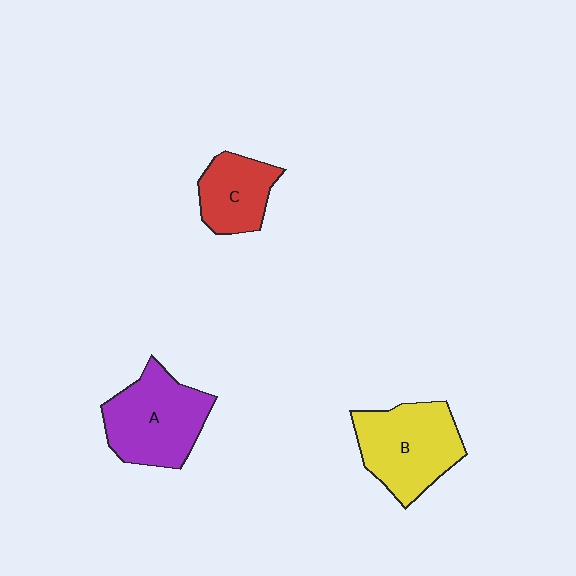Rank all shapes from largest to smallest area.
From largest to smallest: B (yellow), A (purple), C (red).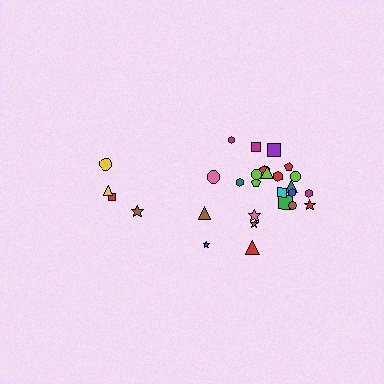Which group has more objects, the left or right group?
The right group.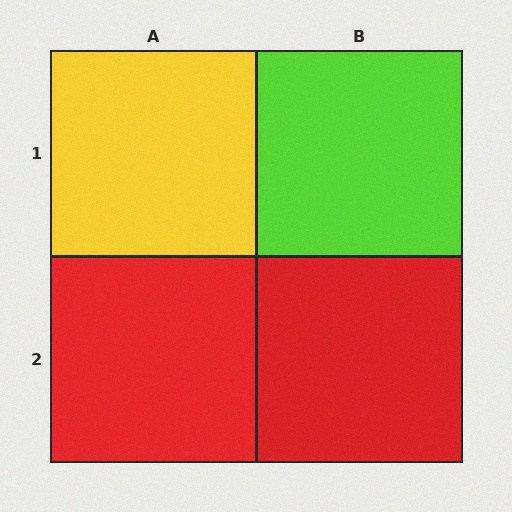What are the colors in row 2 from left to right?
Red, red.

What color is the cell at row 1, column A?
Yellow.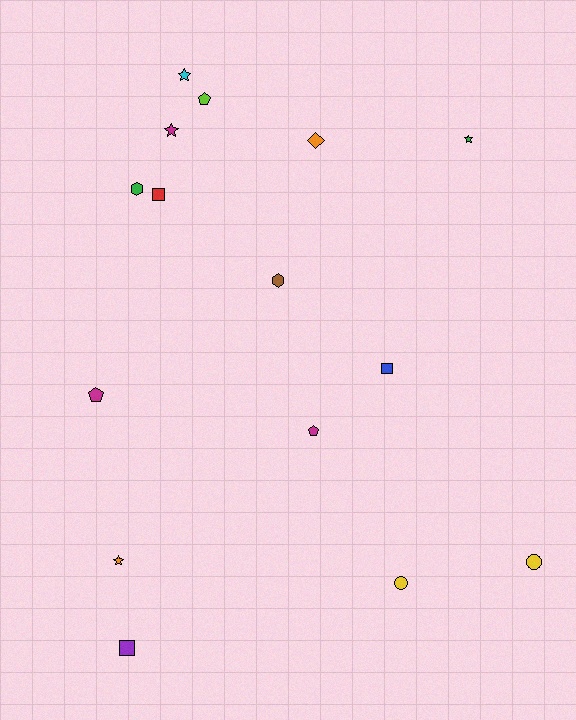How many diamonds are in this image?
There is 1 diamond.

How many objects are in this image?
There are 15 objects.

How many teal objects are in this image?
There are no teal objects.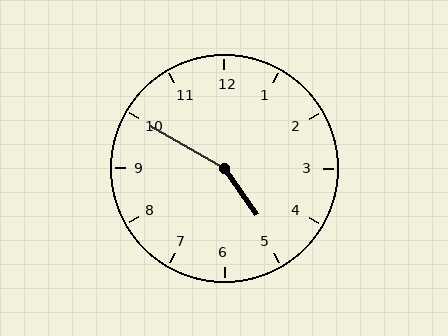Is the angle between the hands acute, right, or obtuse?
It is obtuse.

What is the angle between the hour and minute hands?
Approximately 155 degrees.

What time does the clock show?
4:50.